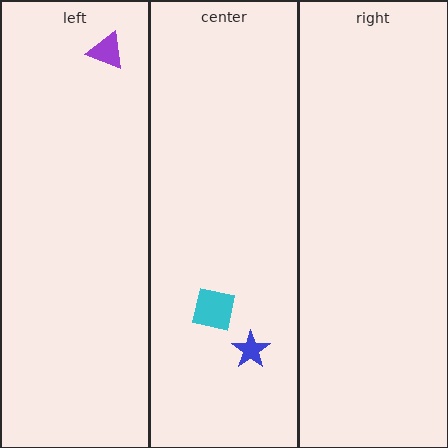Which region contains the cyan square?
The center region.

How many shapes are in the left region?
1.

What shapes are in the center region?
The blue star, the cyan square.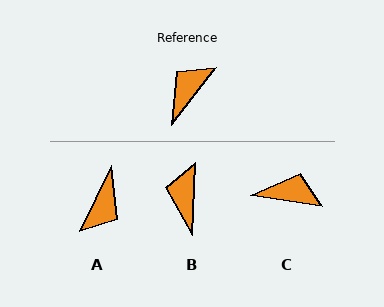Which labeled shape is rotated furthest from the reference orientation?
A, about 168 degrees away.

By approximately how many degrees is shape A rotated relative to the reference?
Approximately 168 degrees clockwise.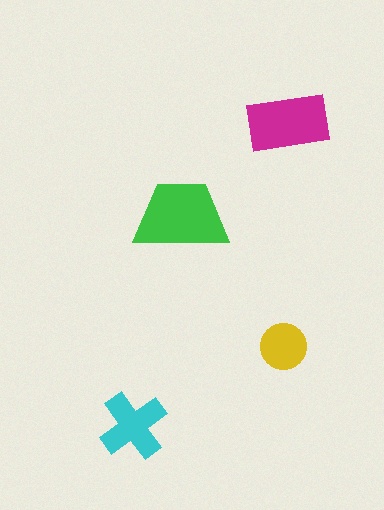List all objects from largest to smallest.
The green trapezoid, the magenta rectangle, the cyan cross, the yellow circle.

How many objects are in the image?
There are 4 objects in the image.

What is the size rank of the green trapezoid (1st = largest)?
1st.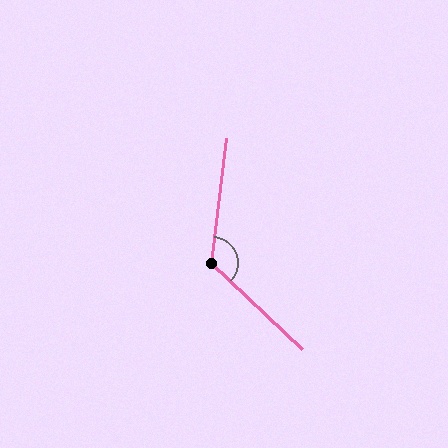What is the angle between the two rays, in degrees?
Approximately 126 degrees.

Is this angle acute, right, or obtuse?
It is obtuse.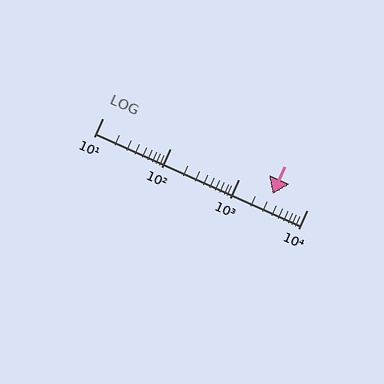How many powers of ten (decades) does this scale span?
The scale spans 3 decades, from 10 to 10000.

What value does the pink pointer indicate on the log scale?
The pointer indicates approximately 3100.